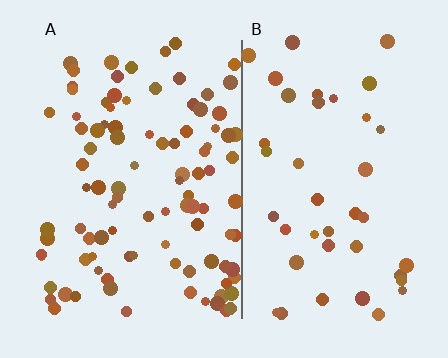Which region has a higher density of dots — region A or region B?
A (the left).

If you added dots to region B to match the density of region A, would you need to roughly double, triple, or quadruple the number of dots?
Approximately double.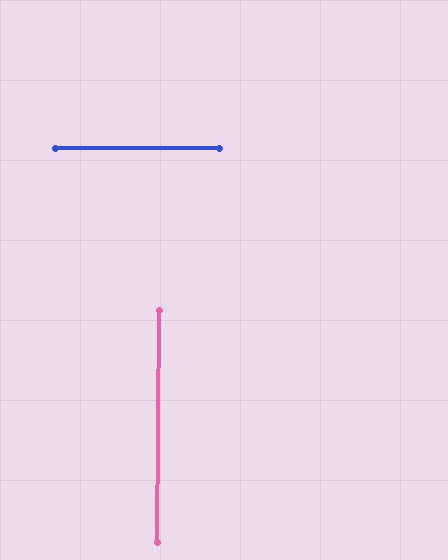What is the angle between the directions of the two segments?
Approximately 90 degrees.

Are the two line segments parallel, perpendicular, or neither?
Perpendicular — they meet at approximately 90°.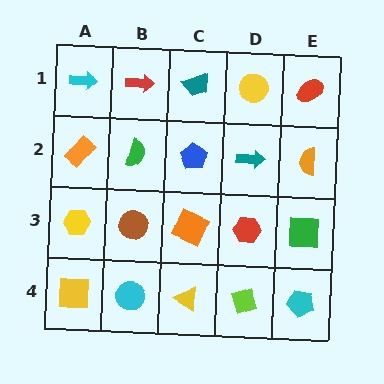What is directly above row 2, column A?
A cyan arrow.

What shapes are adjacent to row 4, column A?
A yellow hexagon (row 3, column A), a cyan circle (row 4, column B).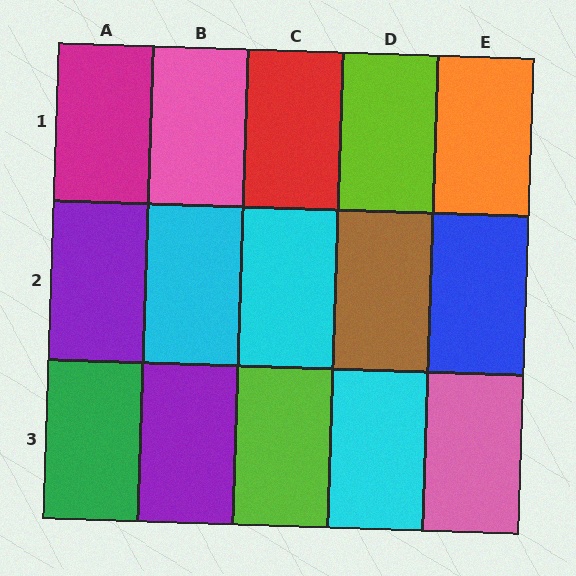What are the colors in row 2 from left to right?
Purple, cyan, cyan, brown, blue.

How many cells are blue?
1 cell is blue.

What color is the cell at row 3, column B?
Purple.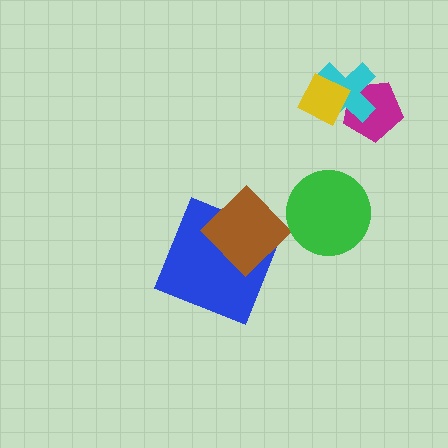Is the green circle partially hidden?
No, no other shape covers it.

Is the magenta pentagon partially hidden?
Yes, it is partially covered by another shape.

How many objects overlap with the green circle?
0 objects overlap with the green circle.